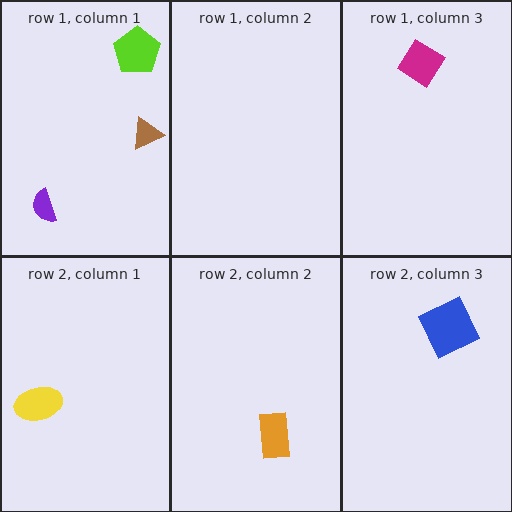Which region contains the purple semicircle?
The row 1, column 1 region.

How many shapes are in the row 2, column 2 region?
1.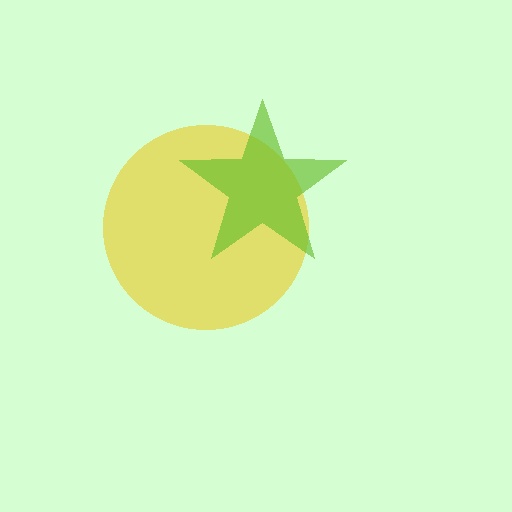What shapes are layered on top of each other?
The layered shapes are: a yellow circle, a lime star.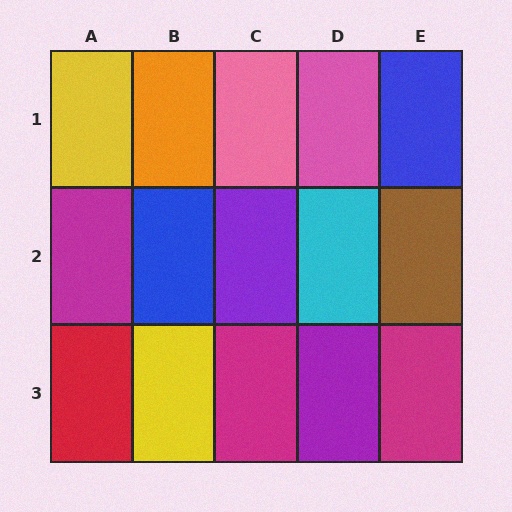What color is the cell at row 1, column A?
Yellow.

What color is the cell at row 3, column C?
Magenta.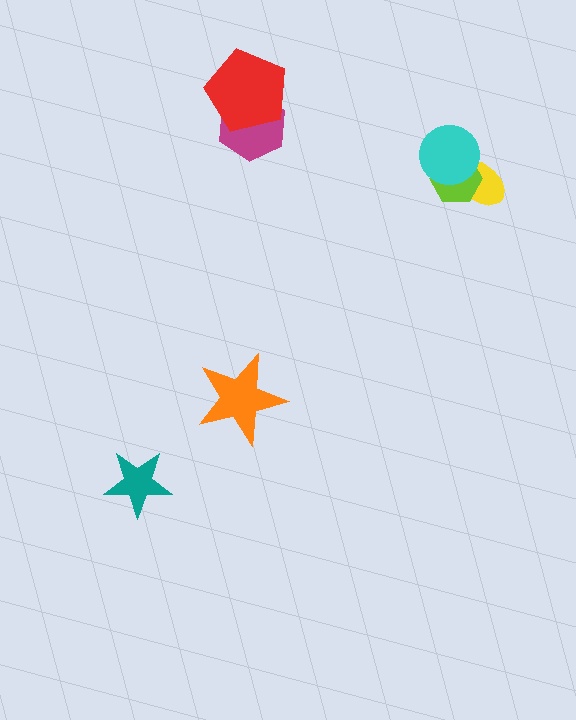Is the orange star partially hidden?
No, no other shape covers it.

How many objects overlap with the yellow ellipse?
2 objects overlap with the yellow ellipse.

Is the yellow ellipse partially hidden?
Yes, it is partially covered by another shape.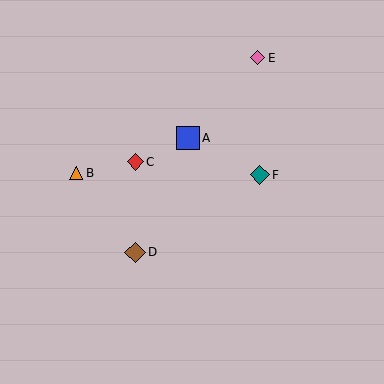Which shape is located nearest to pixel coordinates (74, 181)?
The orange triangle (labeled B) at (76, 173) is nearest to that location.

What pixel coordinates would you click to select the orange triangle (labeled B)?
Click at (76, 173) to select the orange triangle B.